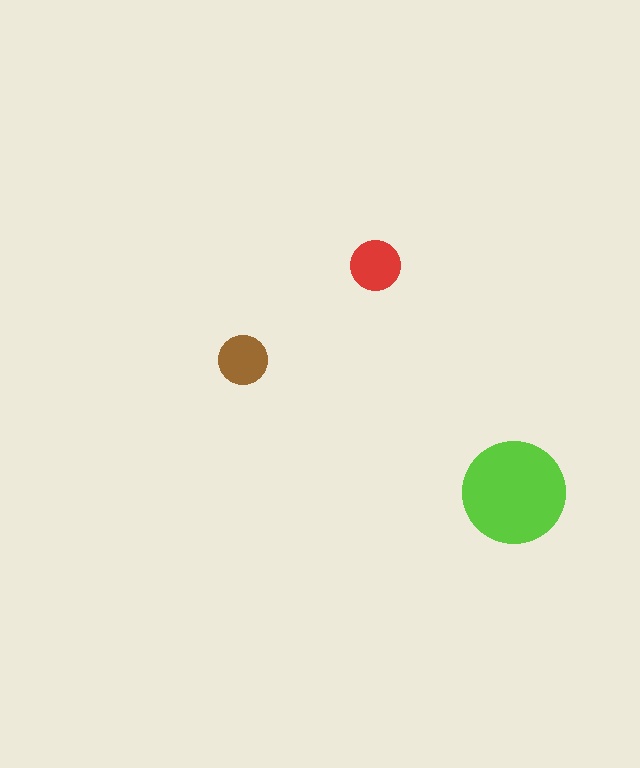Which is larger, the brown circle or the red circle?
The red one.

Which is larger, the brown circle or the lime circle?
The lime one.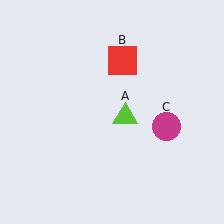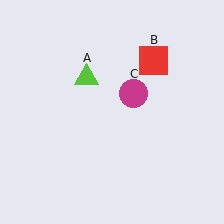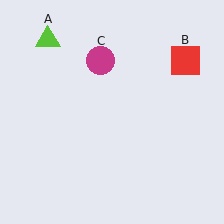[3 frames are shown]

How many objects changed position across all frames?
3 objects changed position: lime triangle (object A), red square (object B), magenta circle (object C).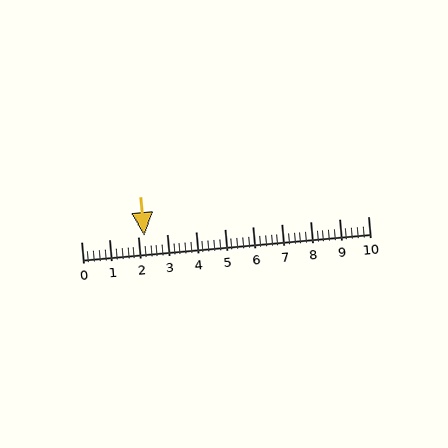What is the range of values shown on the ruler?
The ruler shows values from 0 to 10.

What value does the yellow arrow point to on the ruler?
The yellow arrow points to approximately 2.2.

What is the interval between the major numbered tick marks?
The major tick marks are spaced 1 units apart.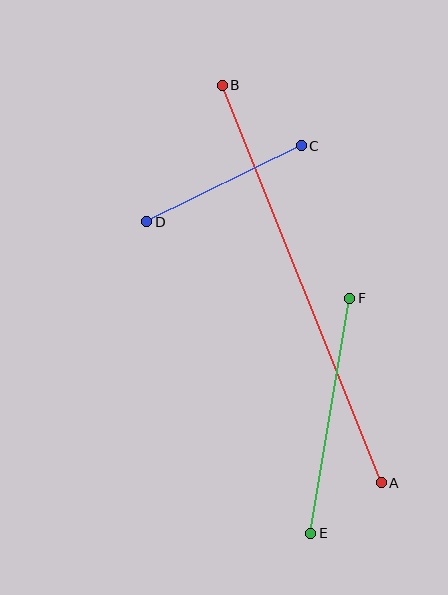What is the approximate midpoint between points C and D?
The midpoint is at approximately (224, 184) pixels.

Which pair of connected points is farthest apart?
Points A and B are farthest apart.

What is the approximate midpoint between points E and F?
The midpoint is at approximately (330, 416) pixels.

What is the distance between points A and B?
The distance is approximately 428 pixels.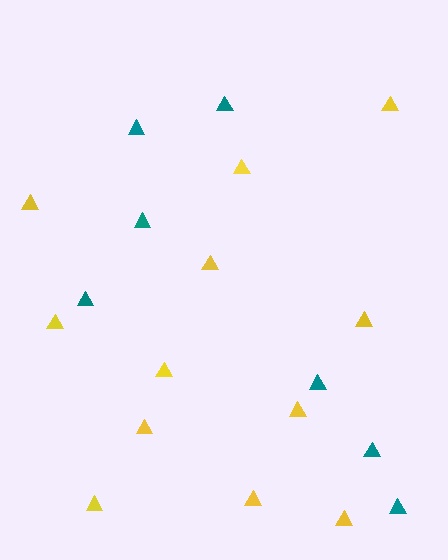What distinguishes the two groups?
There are 2 groups: one group of yellow triangles (12) and one group of teal triangles (7).